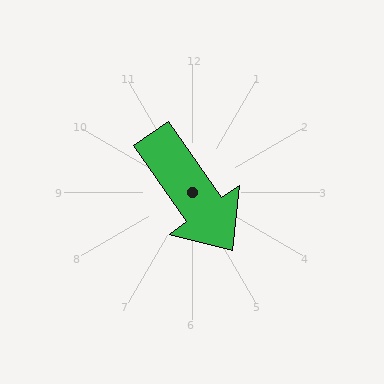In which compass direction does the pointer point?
Southeast.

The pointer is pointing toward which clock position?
Roughly 5 o'clock.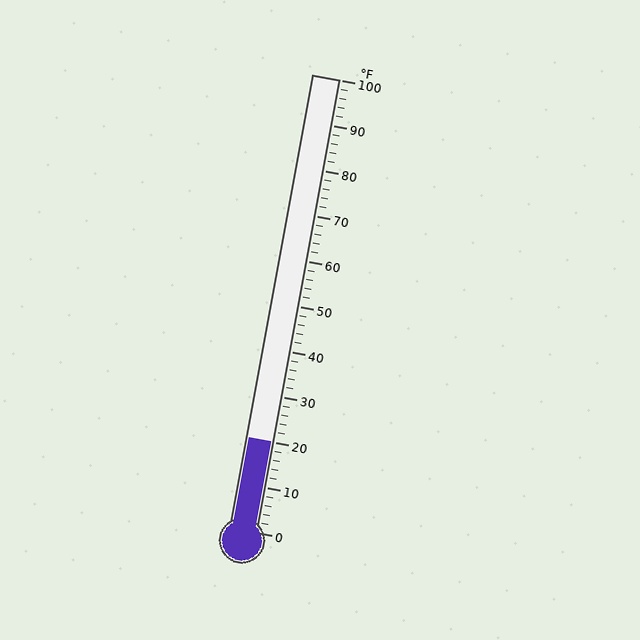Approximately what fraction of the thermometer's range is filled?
The thermometer is filled to approximately 20% of its range.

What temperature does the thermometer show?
The thermometer shows approximately 20°F.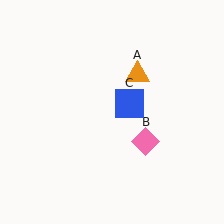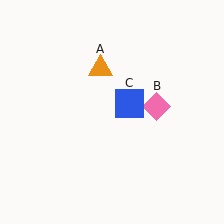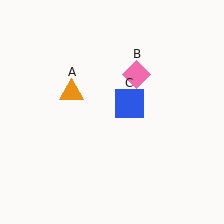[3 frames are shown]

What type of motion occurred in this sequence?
The orange triangle (object A), pink diamond (object B) rotated counterclockwise around the center of the scene.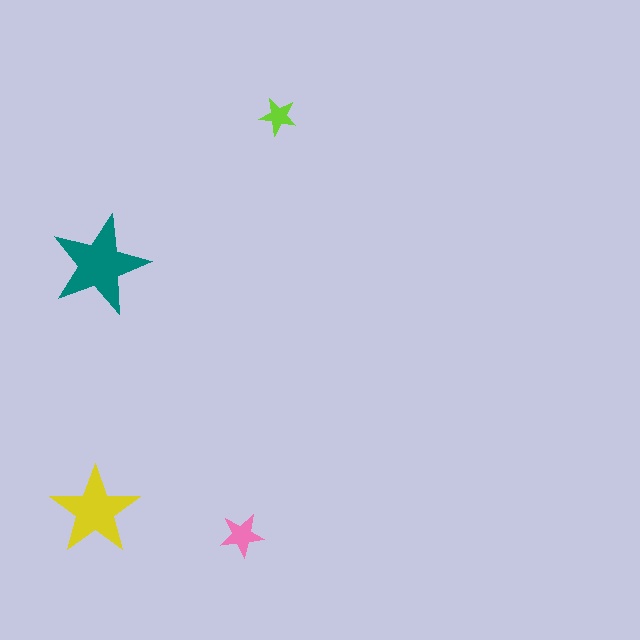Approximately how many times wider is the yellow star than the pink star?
About 2 times wider.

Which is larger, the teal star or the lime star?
The teal one.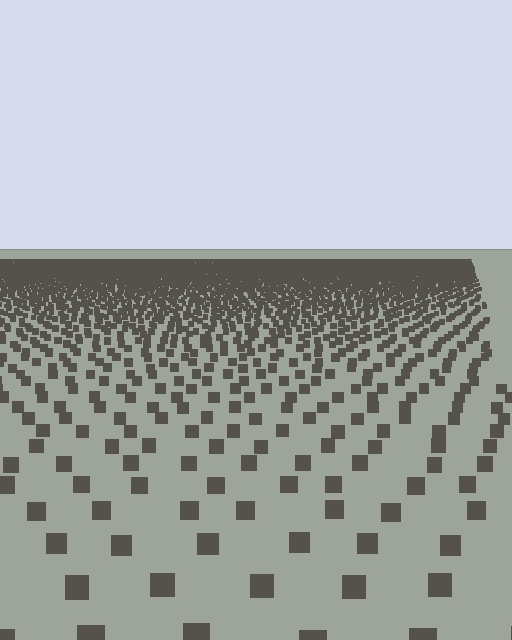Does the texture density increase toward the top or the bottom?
Density increases toward the top.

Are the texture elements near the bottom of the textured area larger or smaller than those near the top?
Larger. Near the bottom, elements are closer to the viewer and appear at a bigger on-screen size.